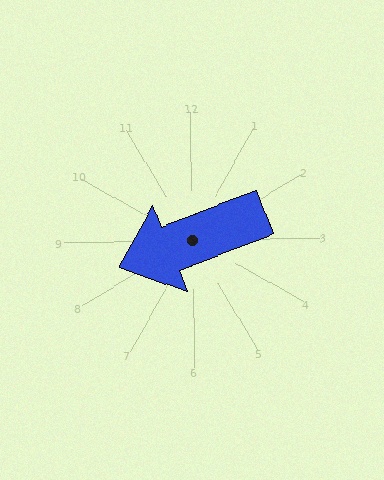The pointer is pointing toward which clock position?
Roughly 8 o'clock.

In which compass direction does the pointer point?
West.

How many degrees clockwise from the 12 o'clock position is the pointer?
Approximately 250 degrees.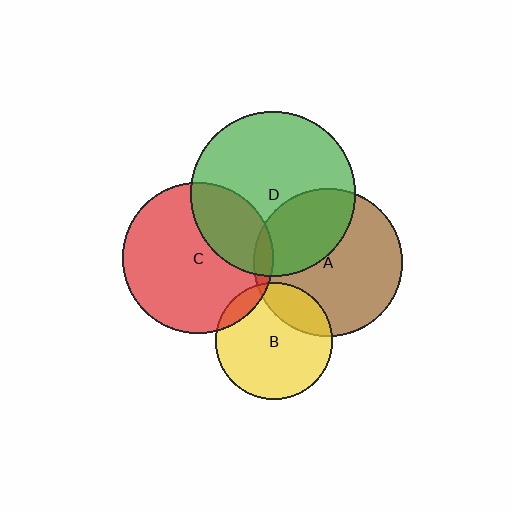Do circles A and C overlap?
Yes.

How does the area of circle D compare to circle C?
Approximately 1.2 times.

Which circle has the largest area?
Circle D (green).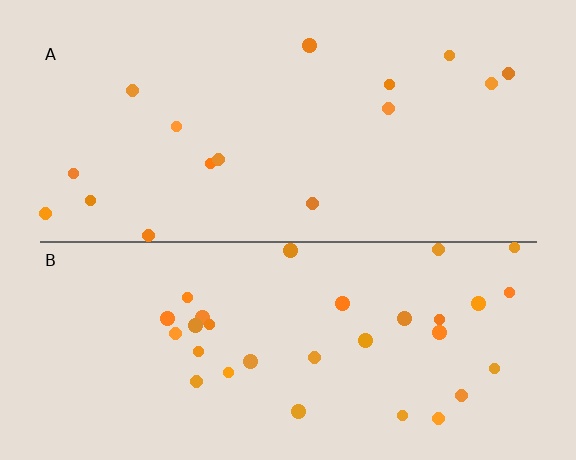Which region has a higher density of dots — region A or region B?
B (the bottom).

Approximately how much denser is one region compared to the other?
Approximately 2.0× — region B over region A.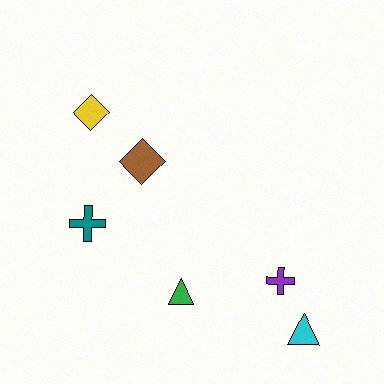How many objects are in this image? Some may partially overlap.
There are 6 objects.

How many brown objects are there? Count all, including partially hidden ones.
There is 1 brown object.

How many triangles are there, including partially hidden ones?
There are 2 triangles.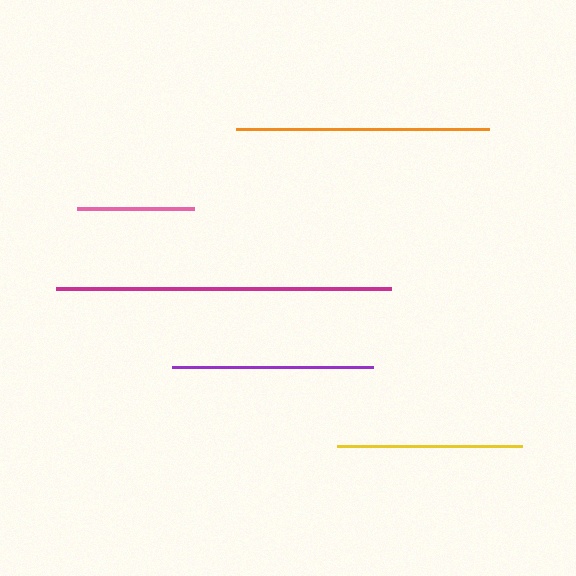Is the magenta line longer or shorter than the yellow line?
The magenta line is longer than the yellow line.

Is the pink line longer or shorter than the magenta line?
The magenta line is longer than the pink line.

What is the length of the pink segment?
The pink segment is approximately 117 pixels long.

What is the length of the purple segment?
The purple segment is approximately 201 pixels long.